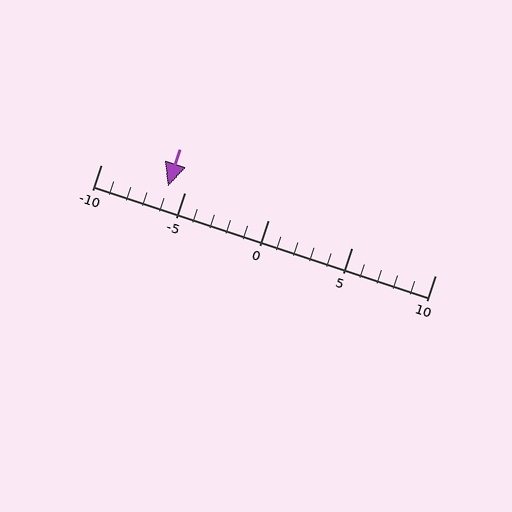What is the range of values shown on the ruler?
The ruler shows values from -10 to 10.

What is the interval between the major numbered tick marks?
The major tick marks are spaced 5 units apart.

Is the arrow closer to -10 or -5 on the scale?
The arrow is closer to -5.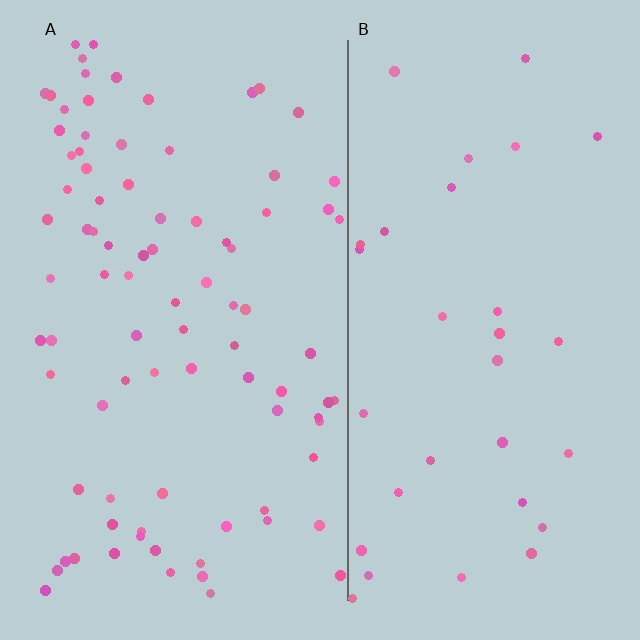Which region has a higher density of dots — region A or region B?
A (the left).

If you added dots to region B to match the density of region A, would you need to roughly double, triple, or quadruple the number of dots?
Approximately triple.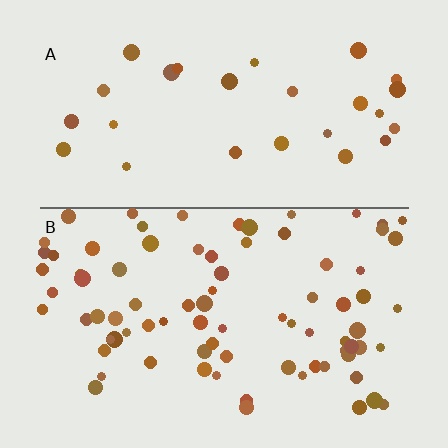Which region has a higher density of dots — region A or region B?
B (the bottom).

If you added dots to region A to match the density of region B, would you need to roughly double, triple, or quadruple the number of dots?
Approximately triple.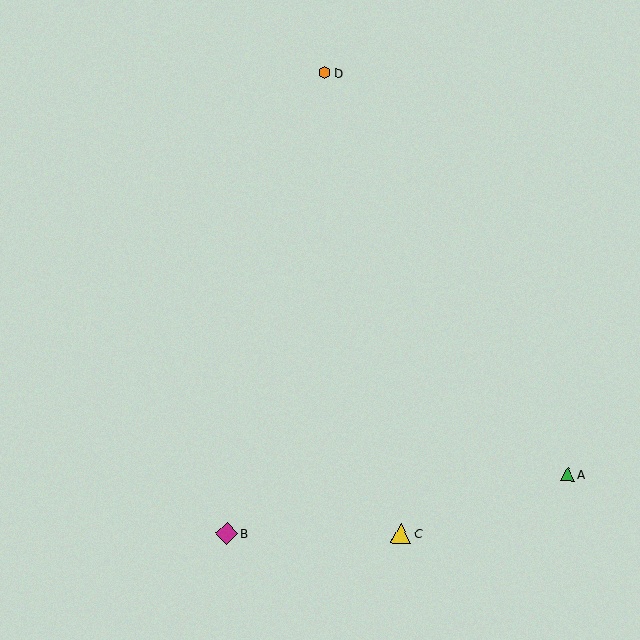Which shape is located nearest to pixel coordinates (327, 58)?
The orange hexagon (labeled D) at (325, 73) is nearest to that location.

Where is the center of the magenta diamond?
The center of the magenta diamond is at (226, 533).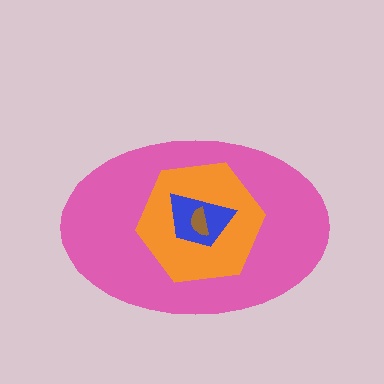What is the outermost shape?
The pink ellipse.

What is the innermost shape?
The brown semicircle.